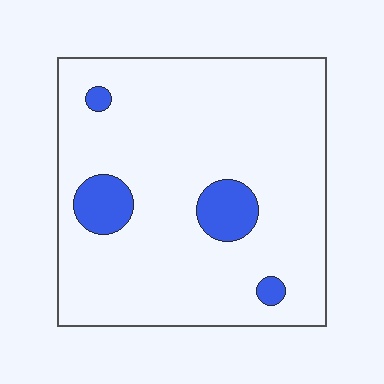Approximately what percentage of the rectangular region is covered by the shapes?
Approximately 10%.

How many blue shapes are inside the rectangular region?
4.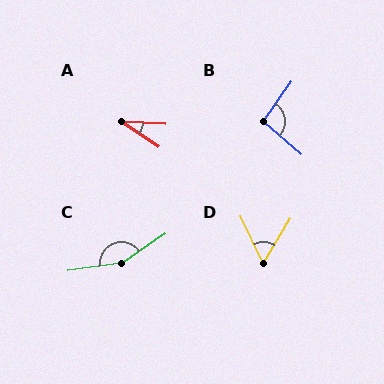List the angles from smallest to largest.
A (31°), D (57°), B (96°), C (153°).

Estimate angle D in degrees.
Approximately 57 degrees.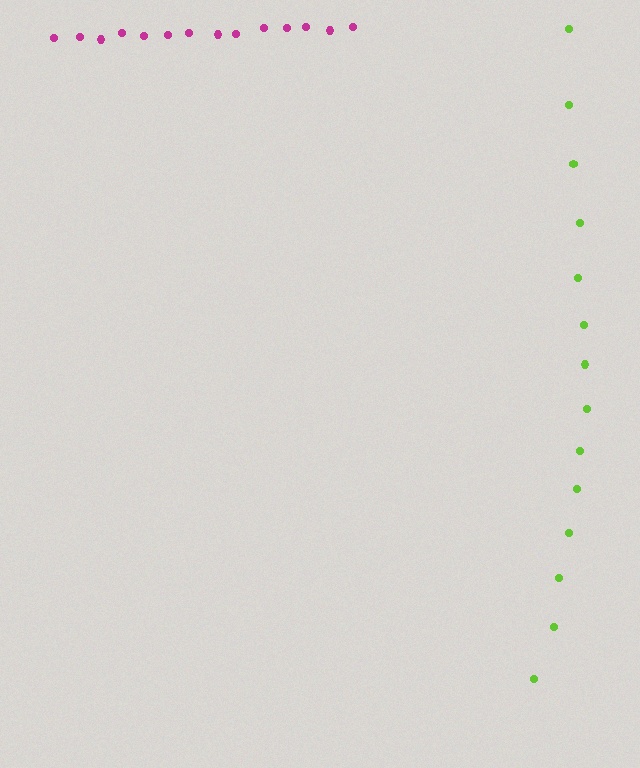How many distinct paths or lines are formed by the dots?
There are 2 distinct paths.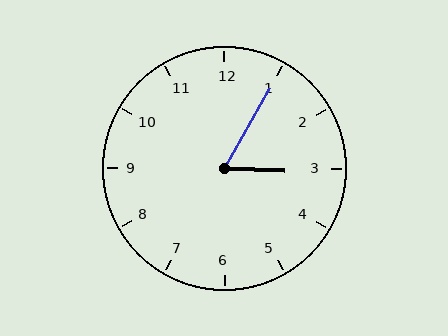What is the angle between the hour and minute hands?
Approximately 62 degrees.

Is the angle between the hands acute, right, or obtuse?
It is acute.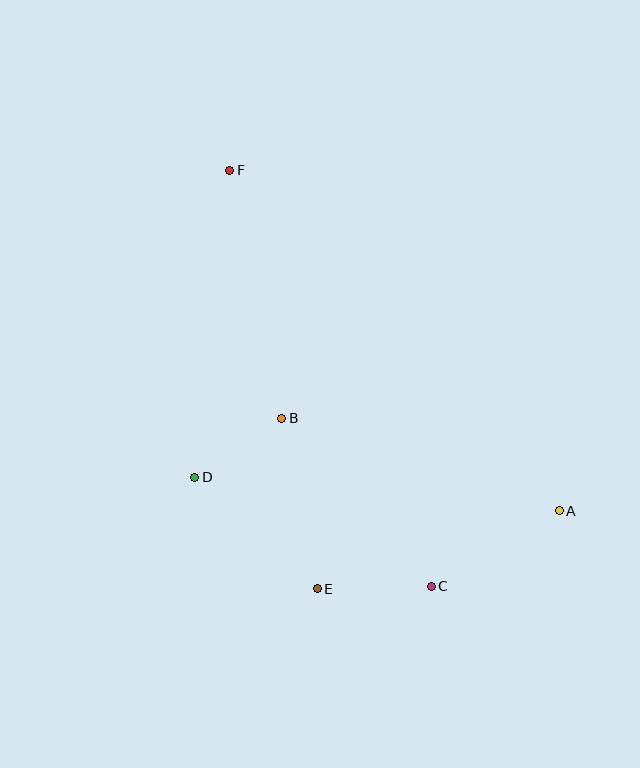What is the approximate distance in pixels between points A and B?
The distance between A and B is approximately 293 pixels.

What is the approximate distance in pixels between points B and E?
The distance between B and E is approximately 175 pixels.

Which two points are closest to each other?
Points B and D are closest to each other.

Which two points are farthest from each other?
Points A and F are farthest from each other.